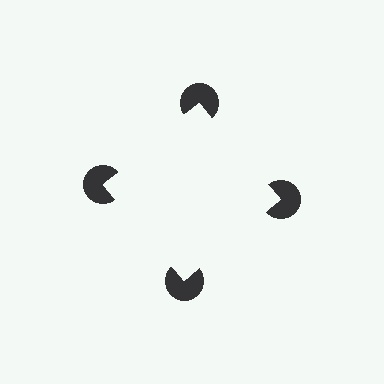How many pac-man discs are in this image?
There are 4 — one at each vertex of the illusory square.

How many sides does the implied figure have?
4 sides.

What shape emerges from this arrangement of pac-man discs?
An illusory square — its edges are inferred from the aligned wedge cuts in the pac-man discs, not physically drawn.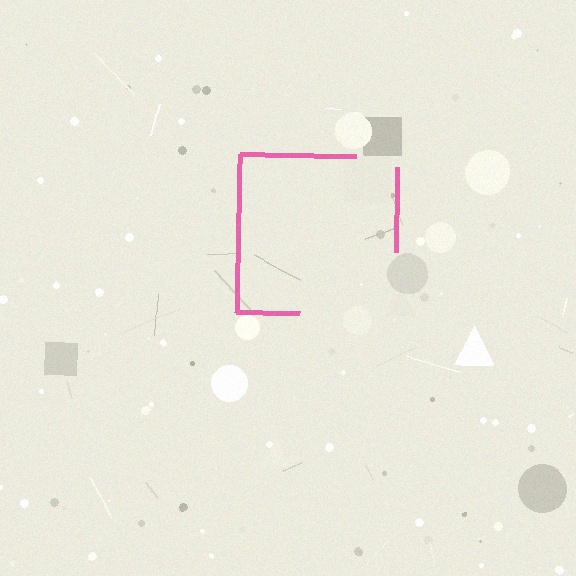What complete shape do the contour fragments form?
The contour fragments form a square.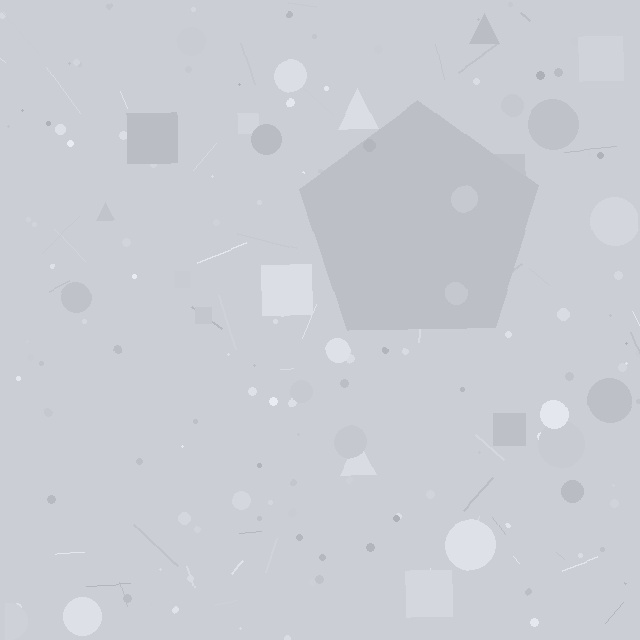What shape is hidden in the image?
A pentagon is hidden in the image.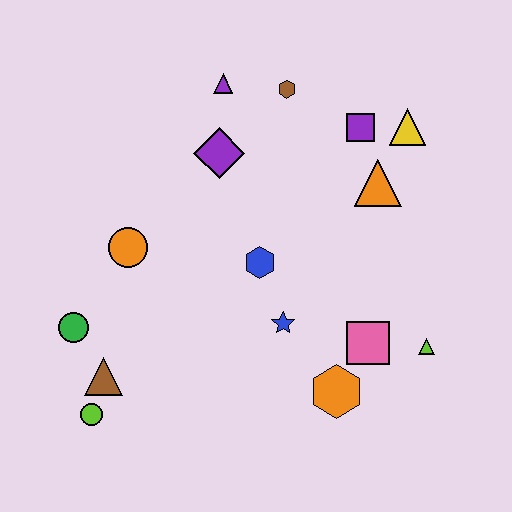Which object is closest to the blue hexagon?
The blue star is closest to the blue hexagon.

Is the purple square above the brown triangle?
Yes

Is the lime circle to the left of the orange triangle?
Yes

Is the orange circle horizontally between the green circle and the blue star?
Yes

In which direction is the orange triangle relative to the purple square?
The orange triangle is below the purple square.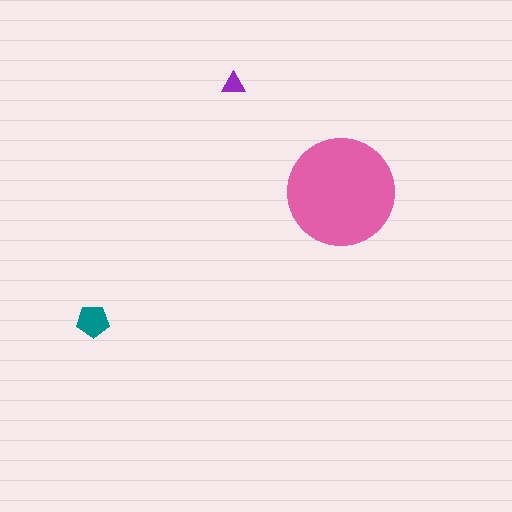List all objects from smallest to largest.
The purple triangle, the teal pentagon, the pink circle.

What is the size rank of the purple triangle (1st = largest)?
3rd.